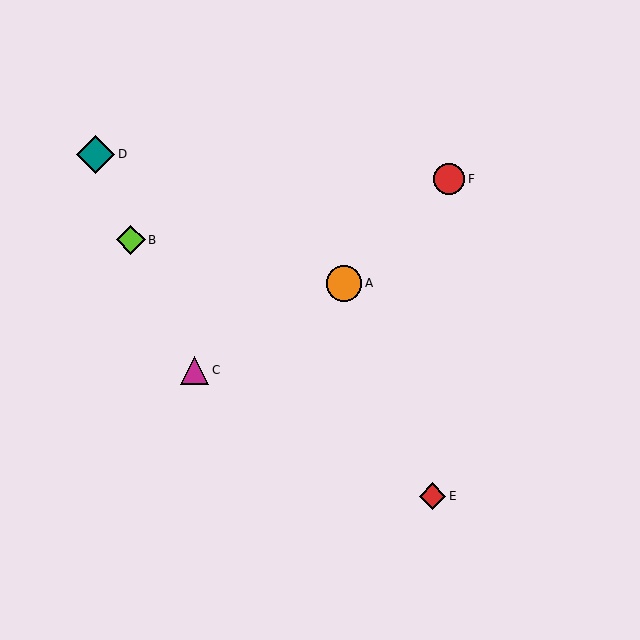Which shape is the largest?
The teal diamond (labeled D) is the largest.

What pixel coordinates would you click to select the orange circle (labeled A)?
Click at (344, 283) to select the orange circle A.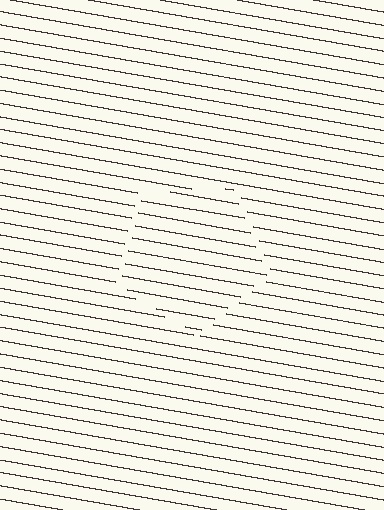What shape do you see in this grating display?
An illusory pentagon. The interior of the shape contains the same grating, shifted by half a period — the contour is defined by the phase discontinuity where line-ends from the inner and outer gratings abut.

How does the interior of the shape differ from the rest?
The interior of the shape contains the same grating, shifted by half a period — the contour is defined by the phase discontinuity where line-ends from the inner and outer gratings abut.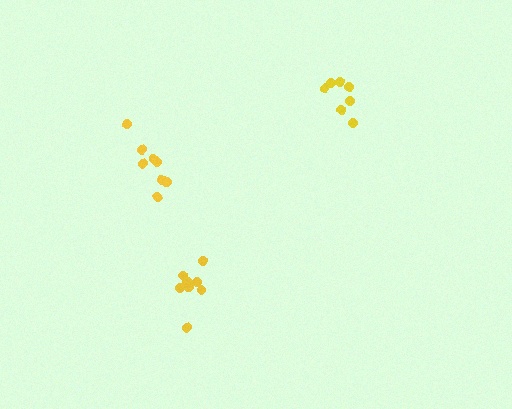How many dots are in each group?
Group 1: 8 dots, Group 2: 8 dots, Group 3: 7 dots (23 total).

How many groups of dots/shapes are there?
There are 3 groups.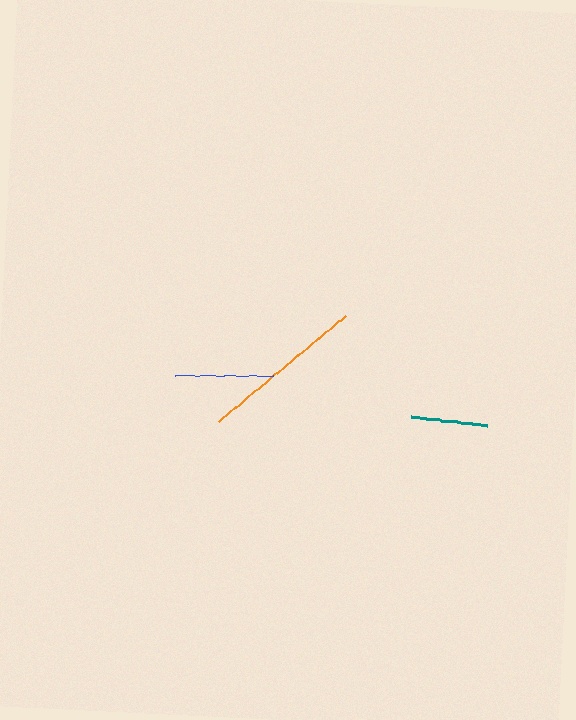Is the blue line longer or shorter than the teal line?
The blue line is longer than the teal line.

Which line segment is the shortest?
The teal line is the shortest at approximately 77 pixels.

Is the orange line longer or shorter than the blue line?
The orange line is longer than the blue line.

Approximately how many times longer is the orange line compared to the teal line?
The orange line is approximately 2.2 times the length of the teal line.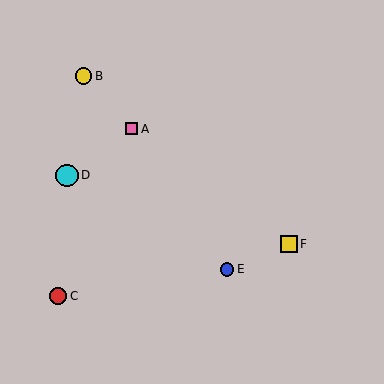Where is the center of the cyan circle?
The center of the cyan circle is at (67, 175).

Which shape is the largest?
The cyan circle (labeled D) is the largest.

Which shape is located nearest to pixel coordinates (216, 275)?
The blue circle (labeled E) at (227, 269) is nearest to that location.